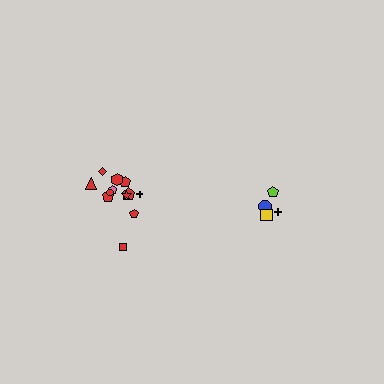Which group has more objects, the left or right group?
The left group.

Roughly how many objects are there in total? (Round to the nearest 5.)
Roughly 15 objects in total.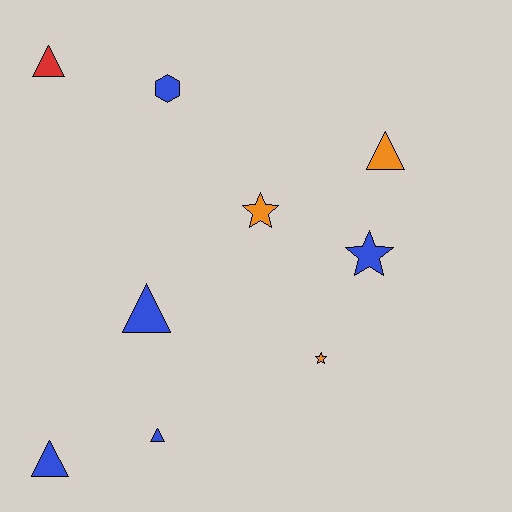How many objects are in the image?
There are 9 objects.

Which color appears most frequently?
Blue, with 5 objects.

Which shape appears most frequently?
Triangle, with 5 objects.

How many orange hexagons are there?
There are no orange hexagons.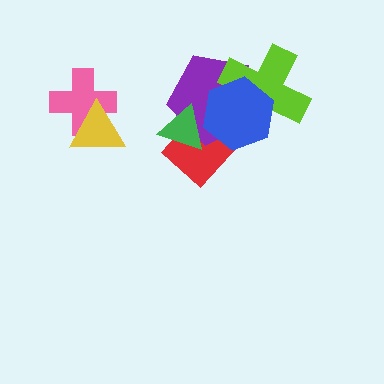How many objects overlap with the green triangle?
3 objects overlap with the green triangle.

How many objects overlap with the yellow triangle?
1 object overlaps with the yellow triangle.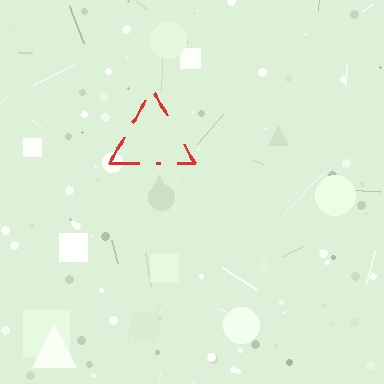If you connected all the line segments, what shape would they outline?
They would outline a triangle.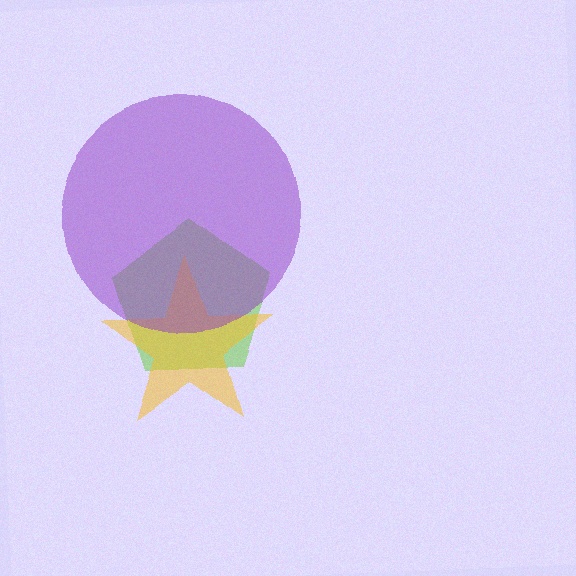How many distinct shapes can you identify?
There are 3 distinct shapes: a lime pentagon, a yellow star, a purple circle.